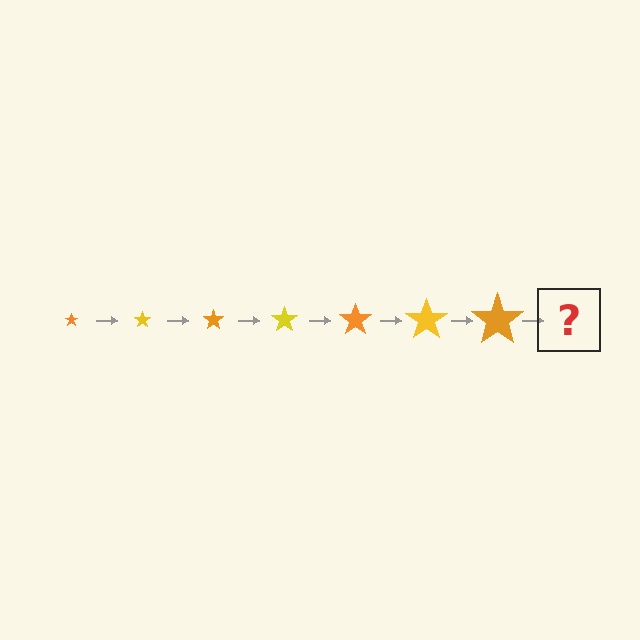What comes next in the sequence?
The next element should be a yellow star, larger than the previous one.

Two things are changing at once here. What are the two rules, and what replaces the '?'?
The two rules are that the star grows larger each step and the color cycles through orange and yellow. The '?' should be a yellow star, larger than the previous one.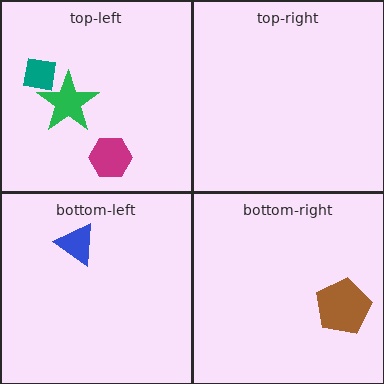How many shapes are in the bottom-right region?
1.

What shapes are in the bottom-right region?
The brown pentagon.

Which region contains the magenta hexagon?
The top-left region.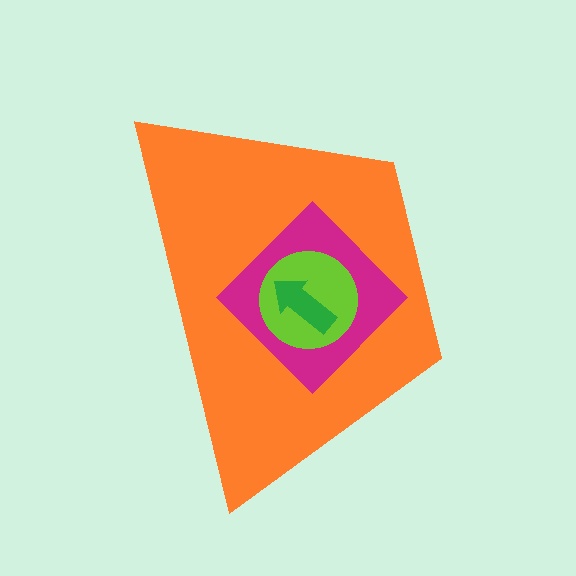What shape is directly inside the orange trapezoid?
The magenta diamond.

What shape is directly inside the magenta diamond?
The lime circle.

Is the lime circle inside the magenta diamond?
Yes.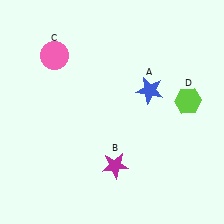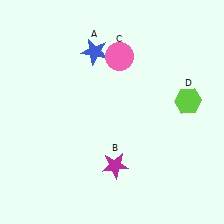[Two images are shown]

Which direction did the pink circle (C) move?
The pink circle (C) moved right.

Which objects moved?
The objects that moved are: the blue star (A), the pink circle (C).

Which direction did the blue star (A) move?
The blue star (A) moved left.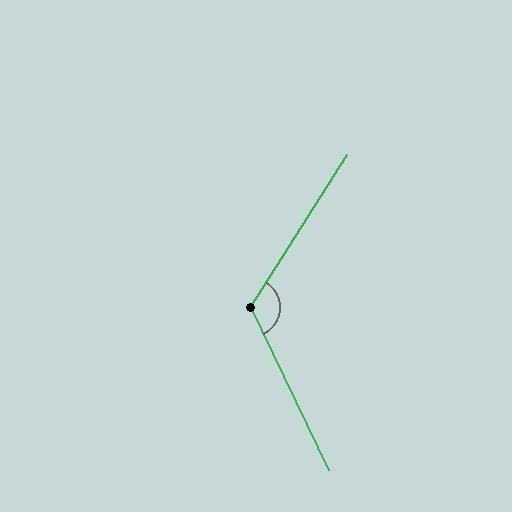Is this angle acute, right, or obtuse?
It is obtuse.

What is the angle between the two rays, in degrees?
Approximately 122 degrees.